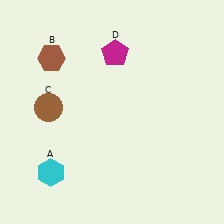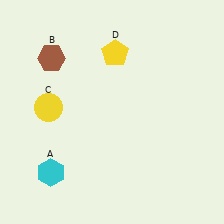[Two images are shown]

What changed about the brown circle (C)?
In Image 1, C is brown. In Image 2, it changed to yellow.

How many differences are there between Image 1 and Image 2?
There are 2 differences between the two images.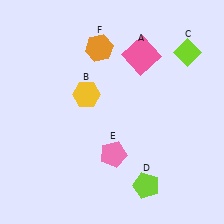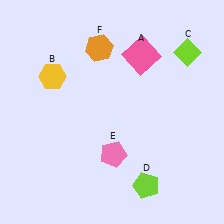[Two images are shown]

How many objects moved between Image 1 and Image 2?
1 object moved between the two images.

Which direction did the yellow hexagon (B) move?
The yellow hexagon (B) moved left.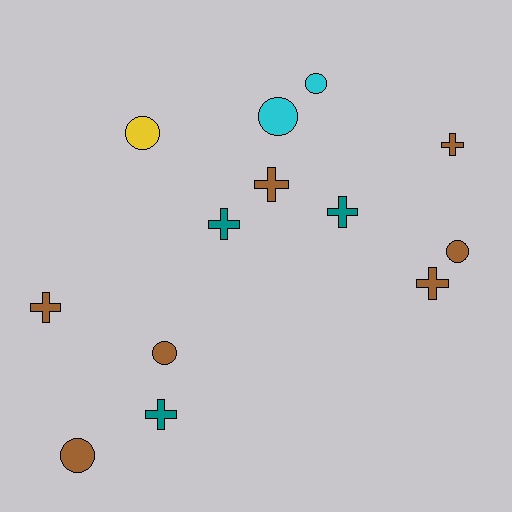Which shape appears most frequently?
Cross, with 7 objects.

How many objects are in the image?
There are 13 objects.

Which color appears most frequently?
Brown, with 7 objects.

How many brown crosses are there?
There are 4 brown crosses.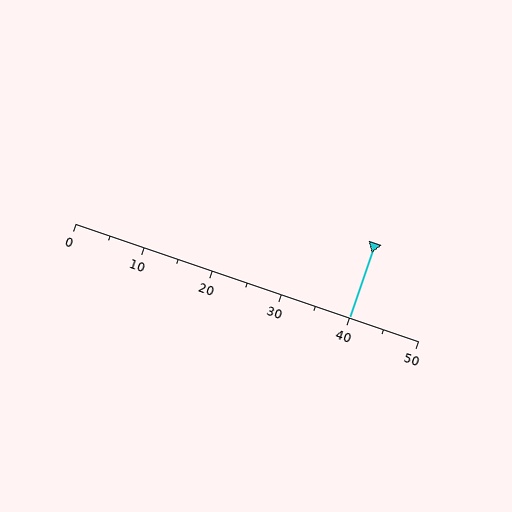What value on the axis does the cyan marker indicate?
The marker indicates approximately 40.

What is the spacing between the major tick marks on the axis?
The major ticks are spaced 10 apart.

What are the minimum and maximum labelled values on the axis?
The axis runs from 0 to 50.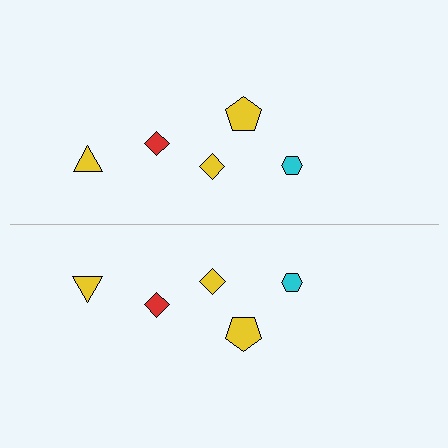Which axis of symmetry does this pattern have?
The pattern has a horizontal axis of symmetry running through the center of the image.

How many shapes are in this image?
There are 10 shapes in this image.